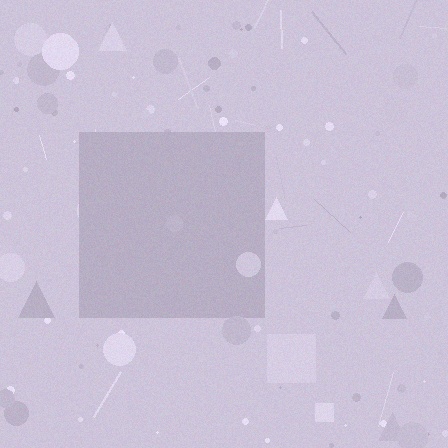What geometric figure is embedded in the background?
A square is embedded in the background.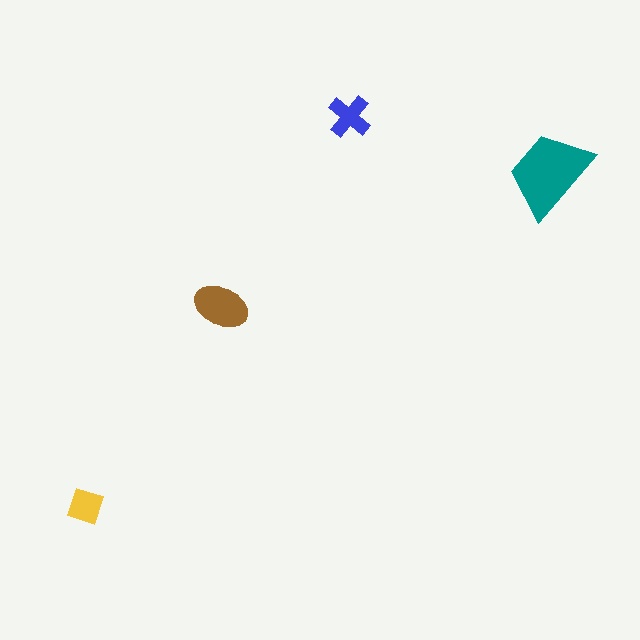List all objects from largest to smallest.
The teal trapezoid, the brown ellipse, the blue cross, the yellow diamond.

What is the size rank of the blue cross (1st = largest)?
3rd.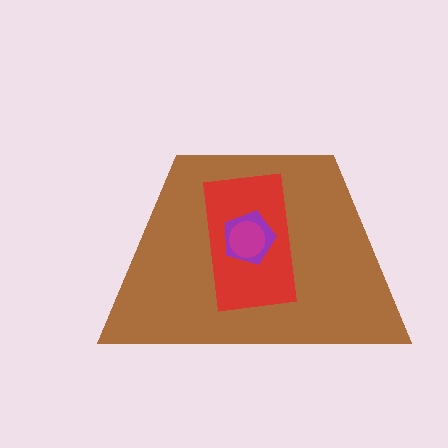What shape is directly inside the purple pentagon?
The magenta circle.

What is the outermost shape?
The brown trapezoid.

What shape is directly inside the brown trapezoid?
The red rectangle.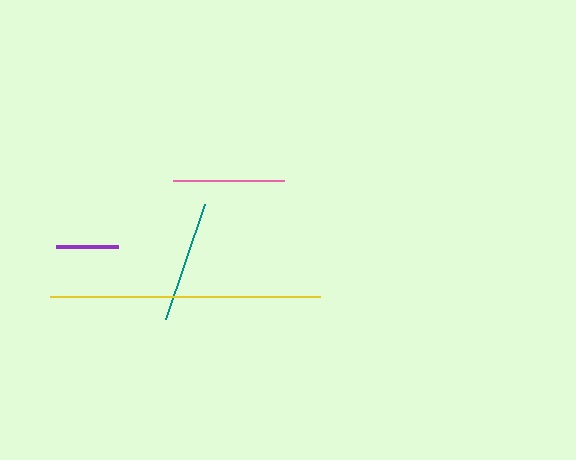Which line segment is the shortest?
The purple line is the shortest at approximately 63 pixels.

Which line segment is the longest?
The yellow line is the longest at approximately 271 pixels.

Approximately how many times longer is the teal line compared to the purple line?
The teal line is approximately 1.9 times the length of the purple line.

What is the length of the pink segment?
The pink segment is approximately 110 pixels long.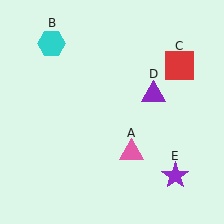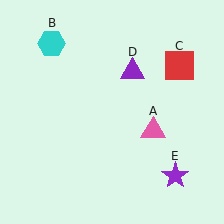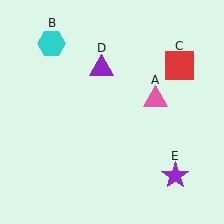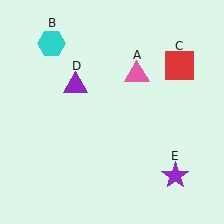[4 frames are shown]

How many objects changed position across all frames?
2 objects changed position: pink triangle (object A), purple triangle (object D).